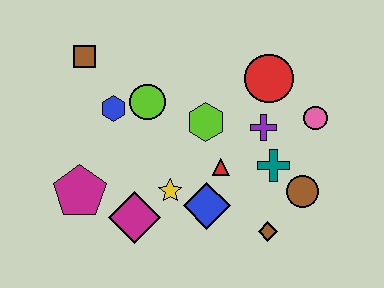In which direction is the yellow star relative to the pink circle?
The yellow star is to the left of the pink circle.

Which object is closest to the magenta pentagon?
The magenta diamond is closest to the magenta pentagon.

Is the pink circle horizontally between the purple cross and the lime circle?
No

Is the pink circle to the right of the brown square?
Yes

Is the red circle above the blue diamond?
Yes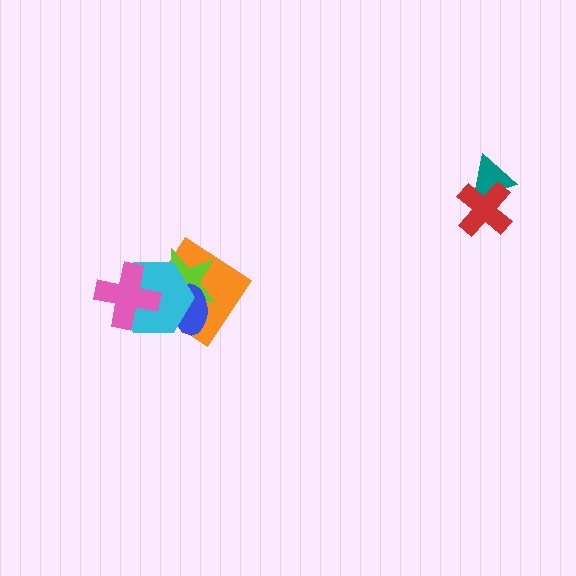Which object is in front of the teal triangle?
The red cross is in front of the teal triangle.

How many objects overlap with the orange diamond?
3 objects overlap with the orange diamond.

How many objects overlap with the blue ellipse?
3 objects overlap with the blue ellipse.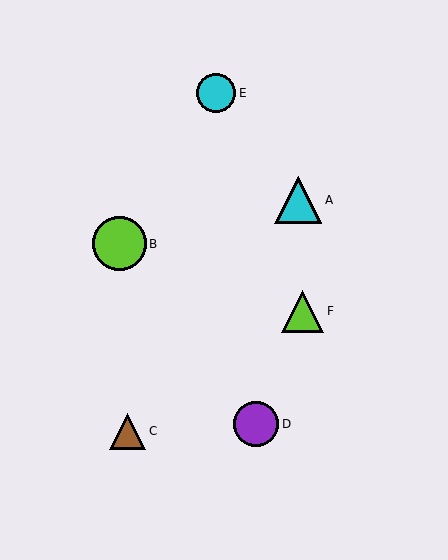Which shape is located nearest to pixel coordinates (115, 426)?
The brown triangle (labeled C) at (128, 431) is nearest to that location.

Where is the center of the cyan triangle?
The center of the cyan triangle is at (298, 200).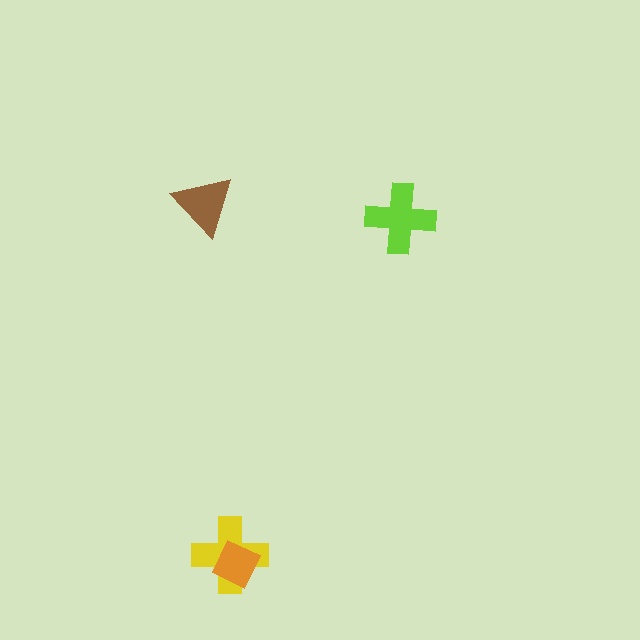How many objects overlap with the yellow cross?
1 object overlaps with the yellow cross.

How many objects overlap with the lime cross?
0 objects overlap with the lime cross.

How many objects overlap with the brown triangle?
0 objects overlap with the brown triangle.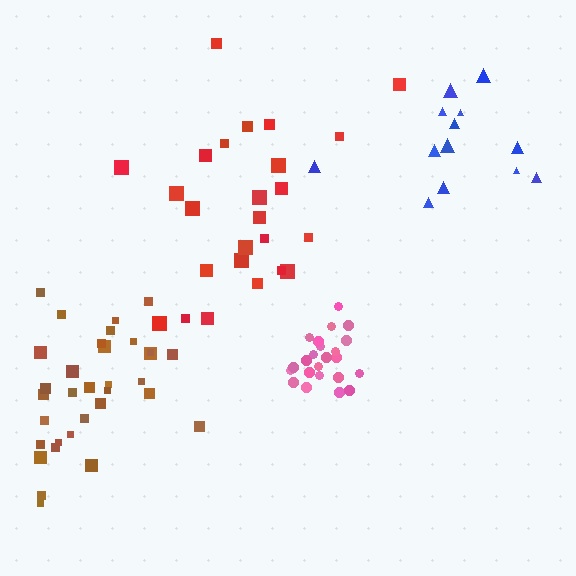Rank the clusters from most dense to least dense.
pink, brown, red, blue.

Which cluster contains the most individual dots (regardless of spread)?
Brown (33).